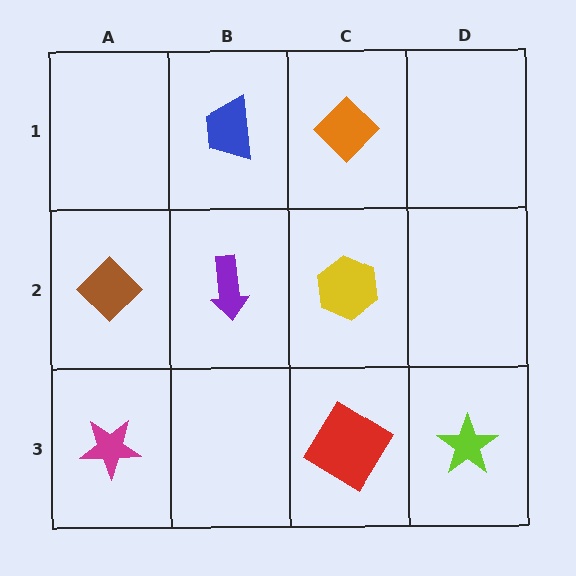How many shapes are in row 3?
3 shapes.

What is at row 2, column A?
A brown diamond.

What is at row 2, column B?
A purple arrow.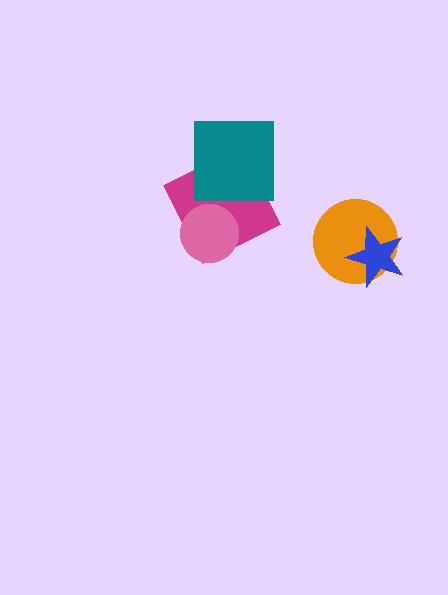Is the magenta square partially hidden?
Yes, it is partially covered by another shape.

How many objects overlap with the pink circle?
1 object overlaps with the pink circle.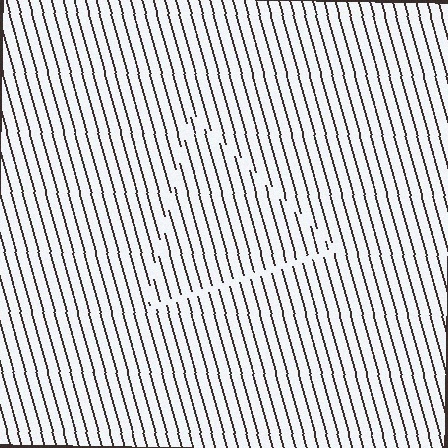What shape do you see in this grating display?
An illusory triangle. The interior of the shape contains the same grating, shifted by half a period — the contour is defined by the phase discontinuity where line-ends from the inner and outer gratings abut.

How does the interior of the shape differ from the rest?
The interior of the shape contains the same grating, shifted by half a period — the contour is defined by the phase discontinuity where line-ends from the inner and outer gratings abut.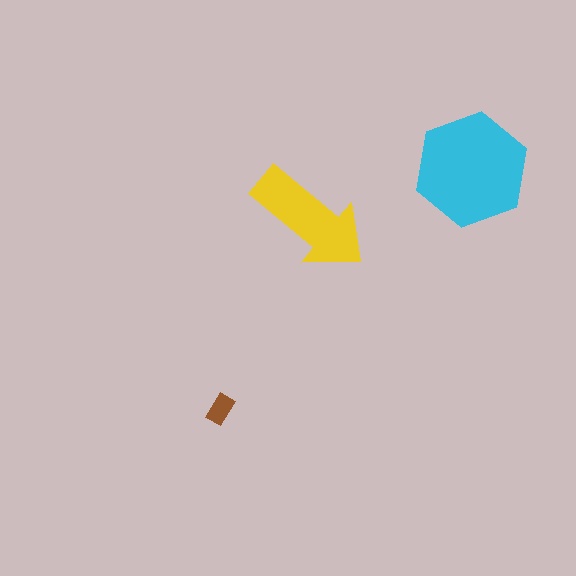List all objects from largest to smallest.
The cyan hexagon, the yellow arrow, the brown rectangle.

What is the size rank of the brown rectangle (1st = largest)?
3rd.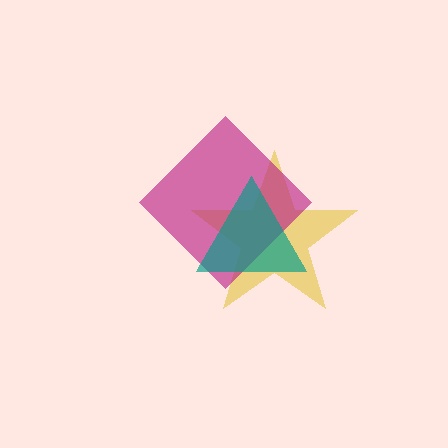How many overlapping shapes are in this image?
There are 3 overlapping shapes in the image.